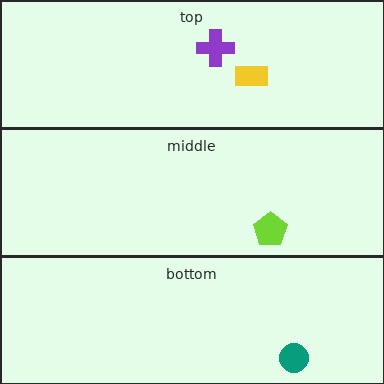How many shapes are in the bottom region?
1.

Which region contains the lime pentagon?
The middle region.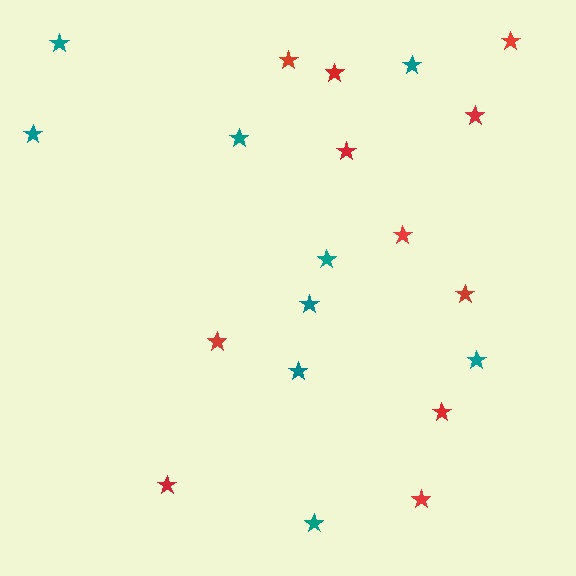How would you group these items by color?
There are 2 groups: one group of teal stars (9) and one group of red stars (11).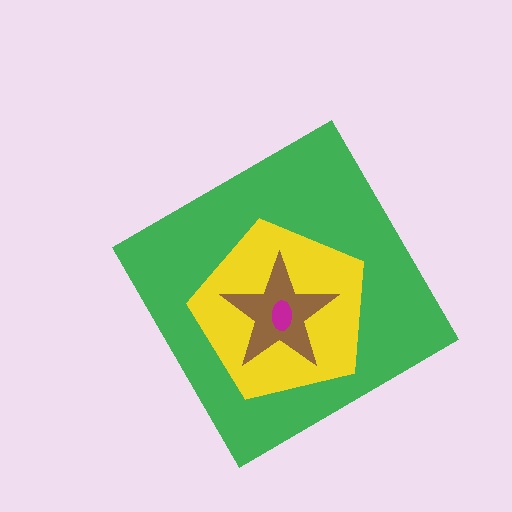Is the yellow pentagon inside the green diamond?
Yes.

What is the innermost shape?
The magenta ellipse.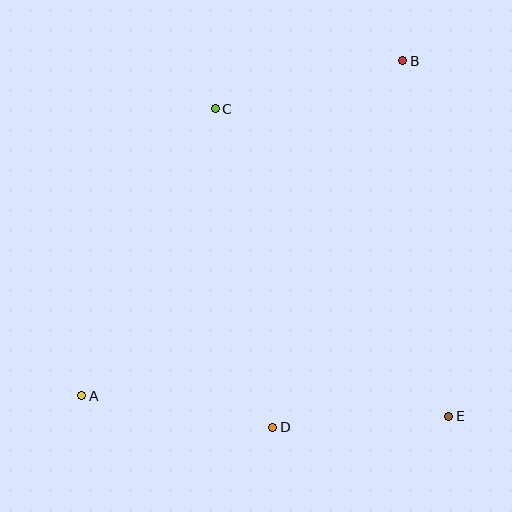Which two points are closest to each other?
Points D and E are closest to each other.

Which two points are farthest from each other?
Points A and B are farthest from each other.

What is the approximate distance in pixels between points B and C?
The distance between B and C is approximately 194 pixels.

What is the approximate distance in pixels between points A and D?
The distance between A and D is approximately 194 pixels.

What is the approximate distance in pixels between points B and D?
The distance between B and D is approximately 389 pixels.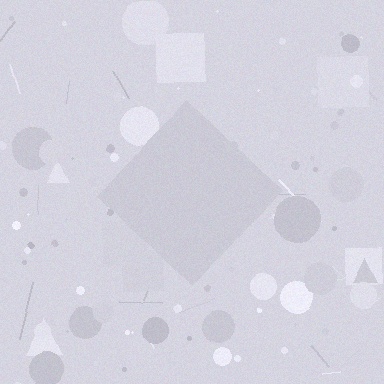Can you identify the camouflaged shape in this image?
The camouflaged shape is a diamond.